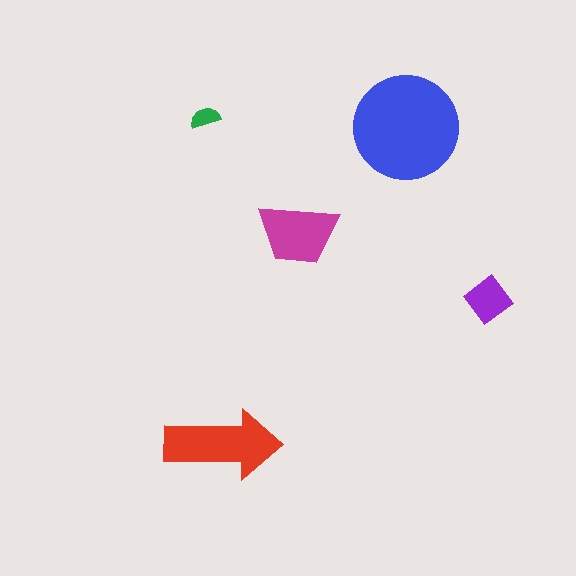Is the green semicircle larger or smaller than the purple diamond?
Smaller.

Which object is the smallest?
The green semicircle.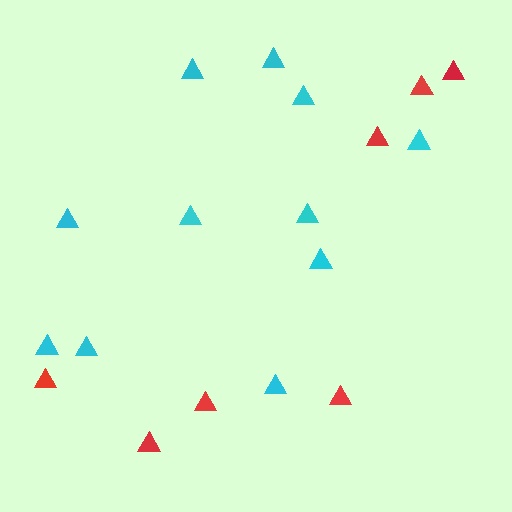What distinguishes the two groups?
There are 2 groups: one group of cyan triangles (11) and one group of red triangles (7).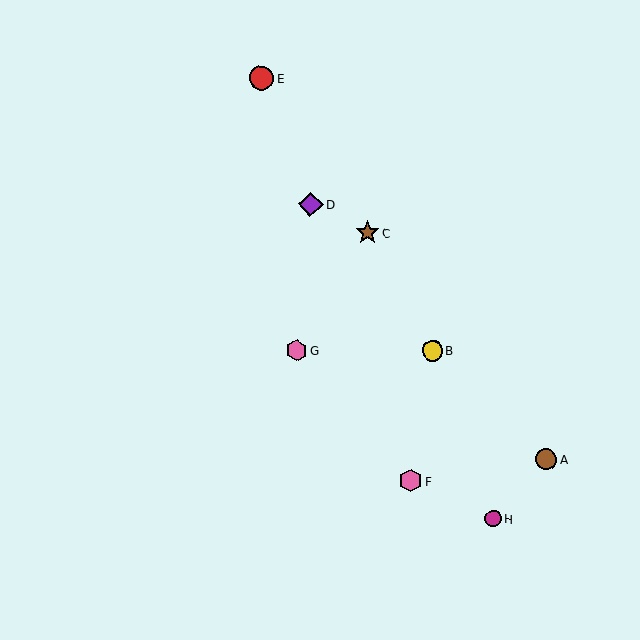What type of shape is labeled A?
Shape A is a brown circle.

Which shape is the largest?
The purple diamond (labeled D) is the largest.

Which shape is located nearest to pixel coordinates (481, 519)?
The magenta circle (labeled H) at (493, 519) is nearest to that location.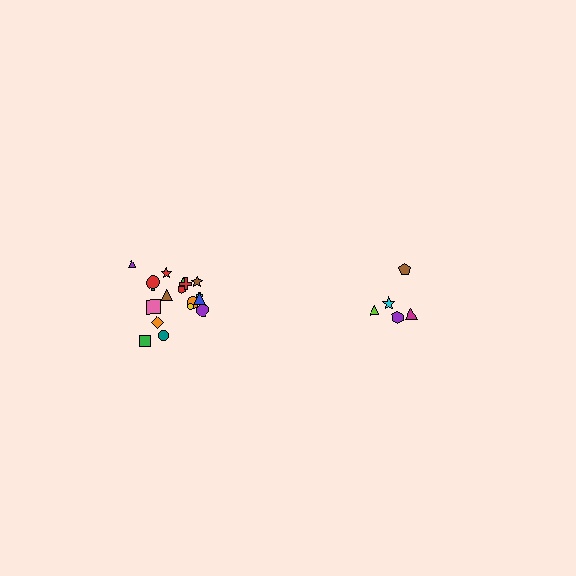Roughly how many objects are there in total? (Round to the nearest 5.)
Roughly 25 objects in total.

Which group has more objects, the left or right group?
The left group.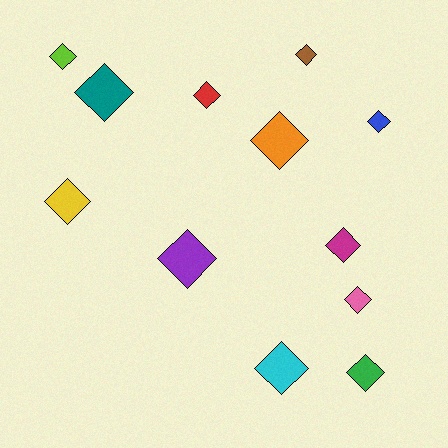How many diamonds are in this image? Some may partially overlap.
There are 12 diamonds.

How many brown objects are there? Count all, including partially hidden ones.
There is 1 brown object.